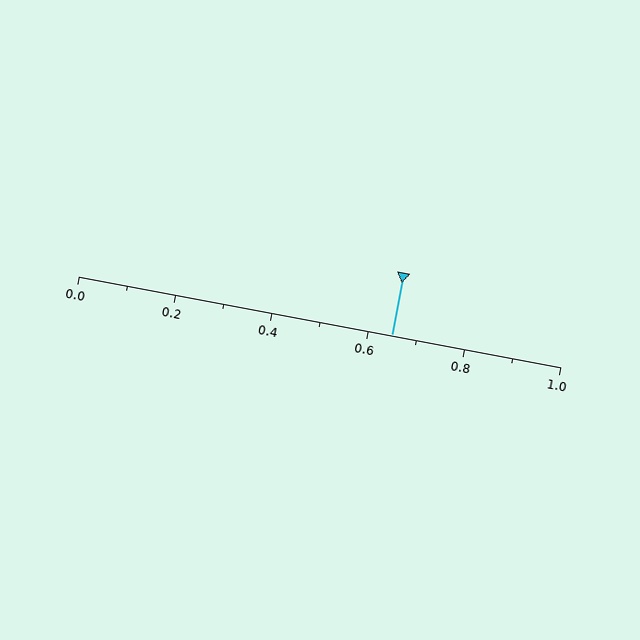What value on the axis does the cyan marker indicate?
The marker indicates approximately 0.65.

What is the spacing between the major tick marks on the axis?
The major ticks are spaced 0.2 apart.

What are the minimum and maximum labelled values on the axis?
The axis runs from 0.0 to 1.0.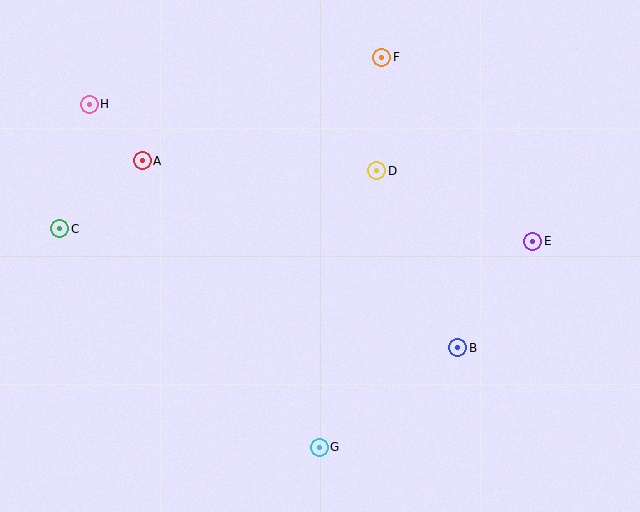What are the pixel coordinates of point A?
Point A is at (142, 161).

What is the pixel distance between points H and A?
The distance between H and A is 78 pixels.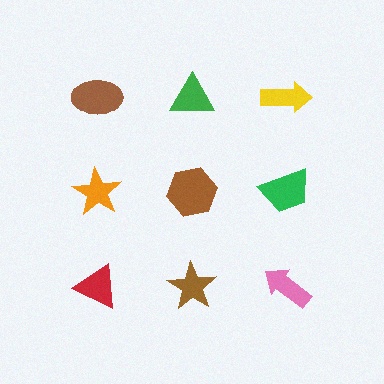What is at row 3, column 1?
A red triangle.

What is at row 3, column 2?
A brown star.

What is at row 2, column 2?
A brown hexagon.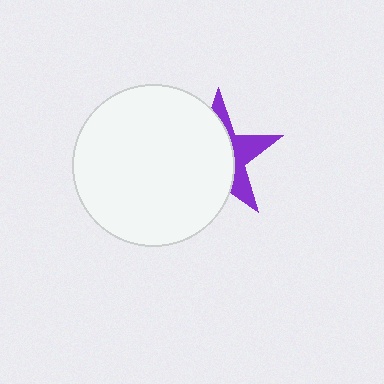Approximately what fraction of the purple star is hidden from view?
Roughly 64% of the purple star is hidden behind the white circle.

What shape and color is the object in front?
The object in front is a white circle.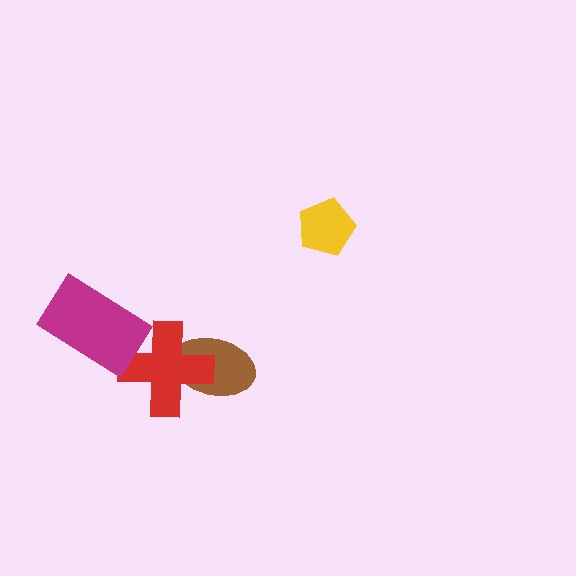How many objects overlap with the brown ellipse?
1 object overlaps with the brown ellipse.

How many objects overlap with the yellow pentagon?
0 objects overlap with the yellow pentagon.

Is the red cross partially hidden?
Yes, it is partially covered by another shape.